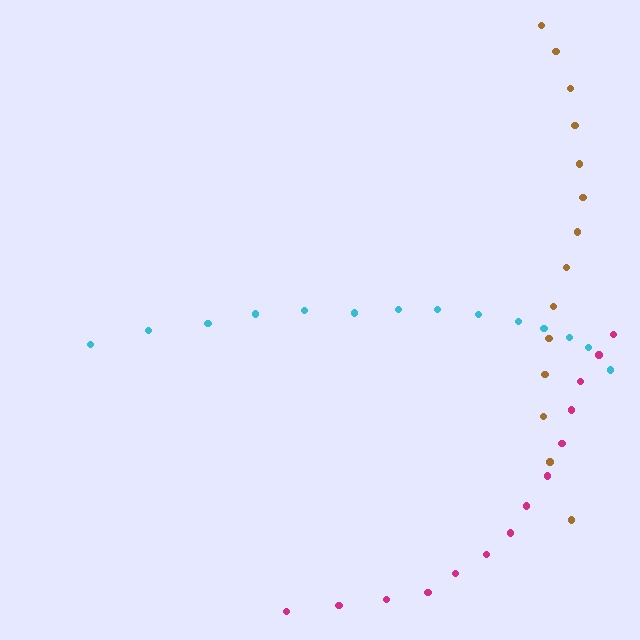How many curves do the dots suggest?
There are 3 distinct paths.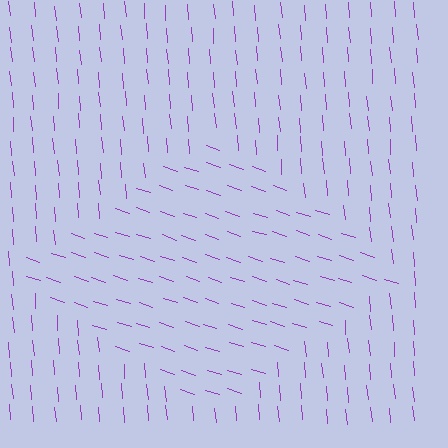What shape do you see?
I see a diamond.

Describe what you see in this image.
The image is filled with small purple line segments. A diamond region in the image has lines oriented differently from the surrounding lines, creating a visible texture boundary.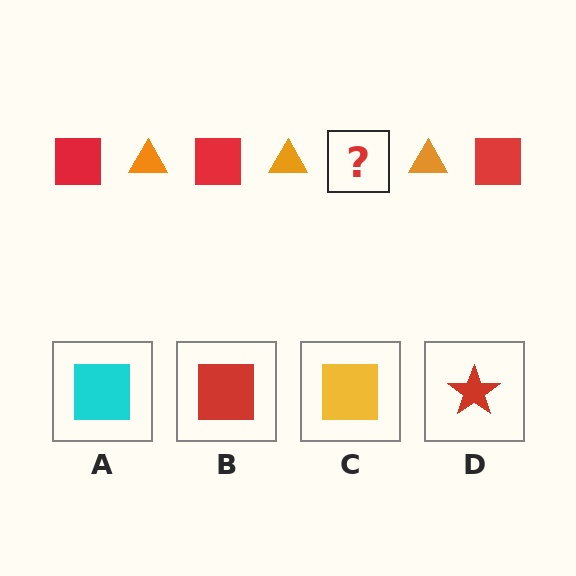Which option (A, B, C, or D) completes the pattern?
B.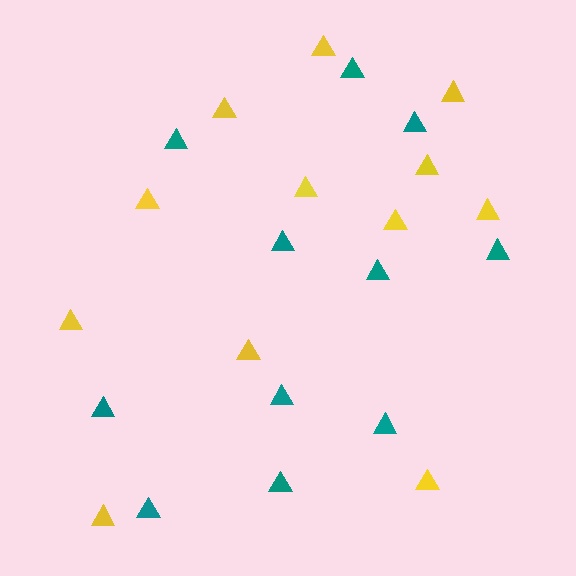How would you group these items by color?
There are 2 groups: one group of teal triangles (11) and one group of yellow triangles (12).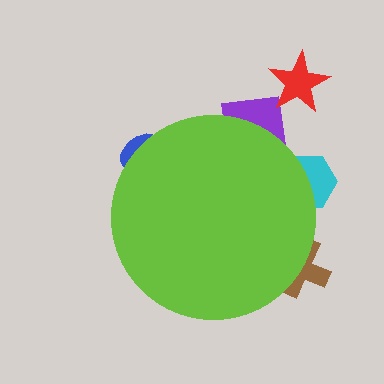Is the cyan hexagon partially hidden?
Yes, the cyan hexagon is partially hidden behind the lime circle.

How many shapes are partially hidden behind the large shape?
4 shapes are partially hidden.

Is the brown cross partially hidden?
Yes, the brown cross is partially hidden behind the lime circle.